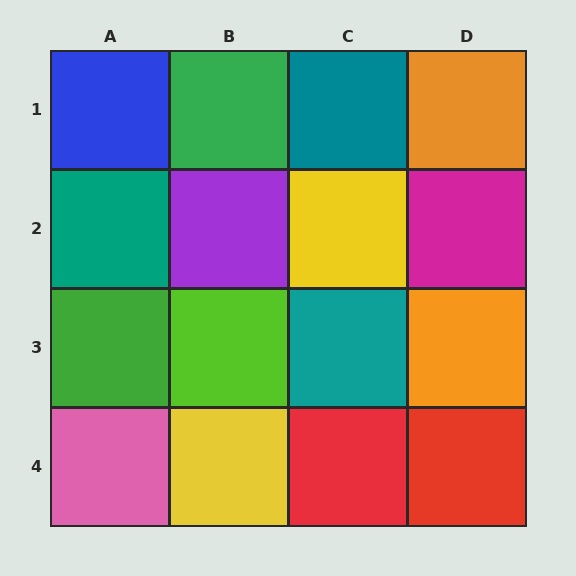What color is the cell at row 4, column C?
Red.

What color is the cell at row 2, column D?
Magenta.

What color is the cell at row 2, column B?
Purple.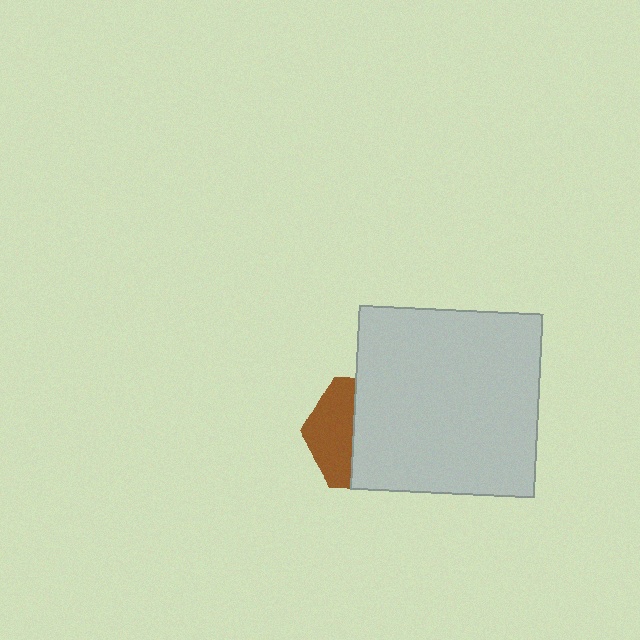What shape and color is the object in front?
The object in front is a light gray square.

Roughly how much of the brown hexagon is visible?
A small part of it is visible (roughly 38%).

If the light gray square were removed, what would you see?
You would see the complete brown hexagon.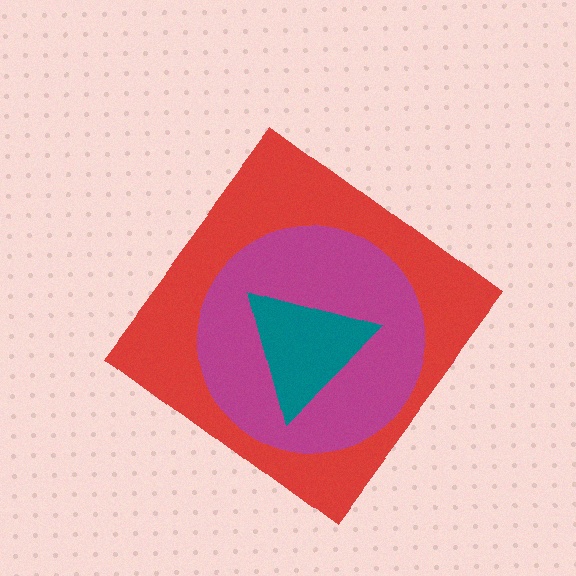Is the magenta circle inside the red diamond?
Yes.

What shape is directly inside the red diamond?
The magenta circle.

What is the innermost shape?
The teal triangle.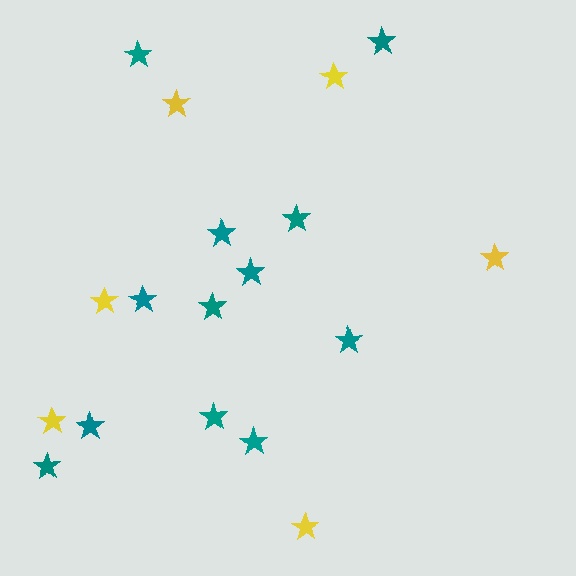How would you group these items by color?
There are 2 groups: one group of yellow stars (6) and one group of teal stars (12).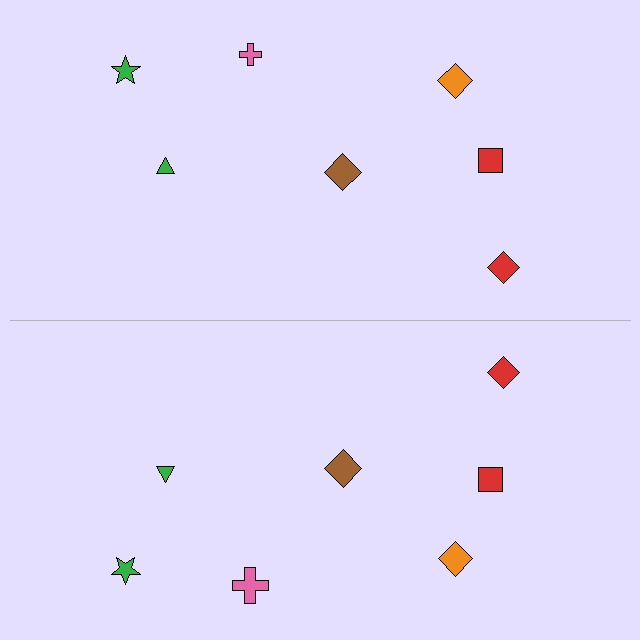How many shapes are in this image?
There are 14 shapes in this image.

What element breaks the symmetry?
The pink cross on the bottom side has a different size than its mirror counterpart.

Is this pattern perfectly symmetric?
No, the pattern is not perfectly symmetric. The pink cross on the bottom side has a different size than its mirror counterpart.